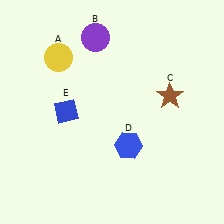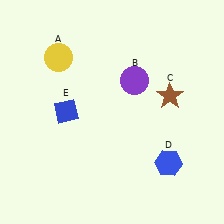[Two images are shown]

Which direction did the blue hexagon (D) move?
The blue hexagon (D) moved right.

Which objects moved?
The objects that moved are: the purple circle (B), the blue hexagon (D).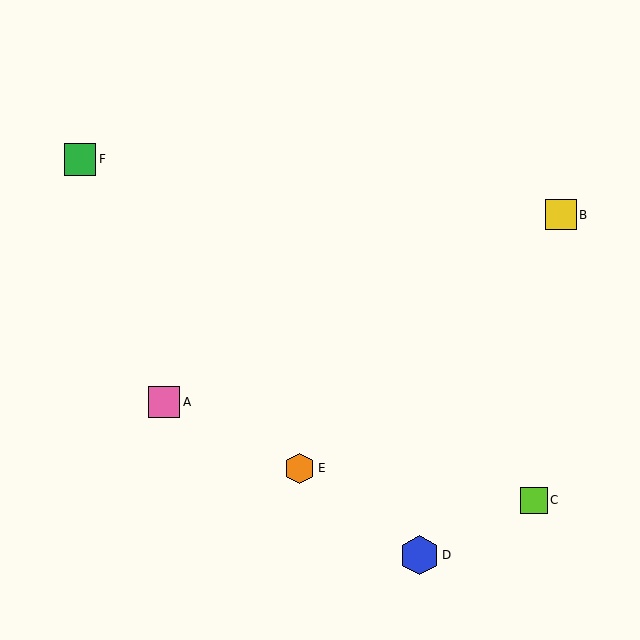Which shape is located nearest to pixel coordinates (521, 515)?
The lime square (labeled C) at (534, 500) is nearest to that location.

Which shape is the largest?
The blue hexagon (labeled D) is the largest.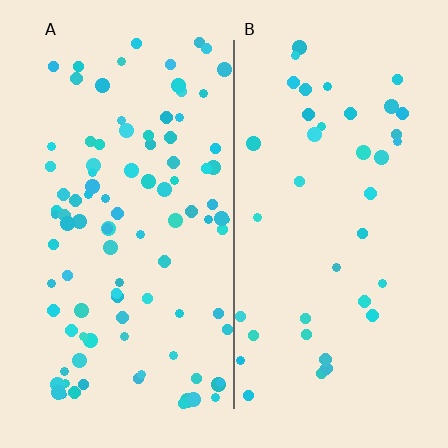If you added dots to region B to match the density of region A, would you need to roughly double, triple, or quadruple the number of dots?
Approximately double.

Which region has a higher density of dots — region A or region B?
A (the left).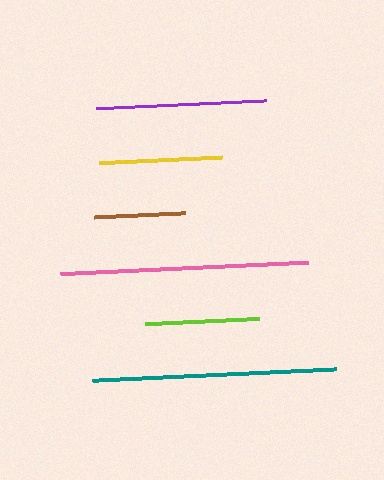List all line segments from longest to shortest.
From longest to shortest: pink, teal, purple, yellow, lime, brown.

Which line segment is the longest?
The pink line is the longest at approximately 249 pixels.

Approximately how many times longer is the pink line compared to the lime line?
The pink line is approximately 2.2 times the length of the lime line.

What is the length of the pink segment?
The pink segment is approximately 249 pixels long.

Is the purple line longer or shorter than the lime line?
The purple line is longer than the lime line.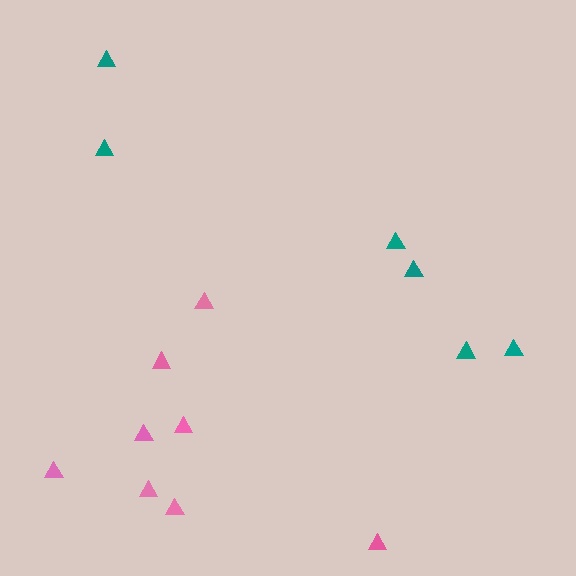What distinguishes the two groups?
There are 2 groups: one group of pink triangles (8) and one group of teal triangles (6).